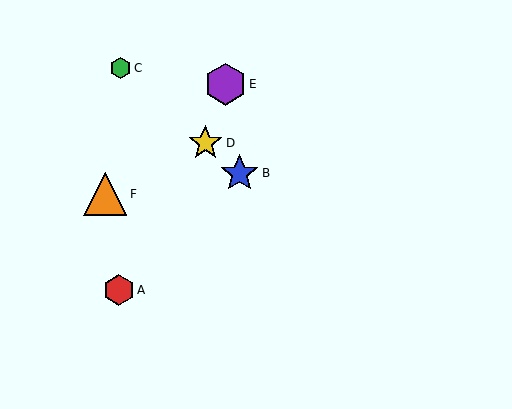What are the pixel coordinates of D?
Object D is at (205, 143).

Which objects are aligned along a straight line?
Objects B, C, D are aligned along a straight line.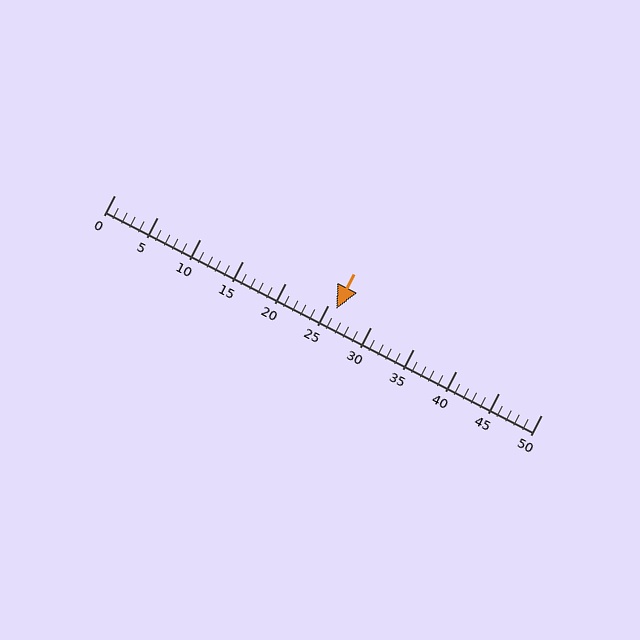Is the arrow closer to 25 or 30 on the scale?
The arrow is closer to 25.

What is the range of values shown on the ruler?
The ruler shows values from 0 to 50.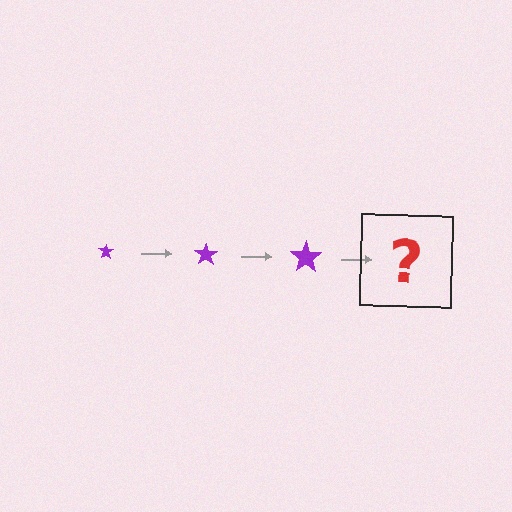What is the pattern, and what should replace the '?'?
The pattern is that the star gets progressively larger each step. The '?' should be a purple star, larger than the previous one.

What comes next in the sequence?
The next element should be a purple star, larger than the previous one.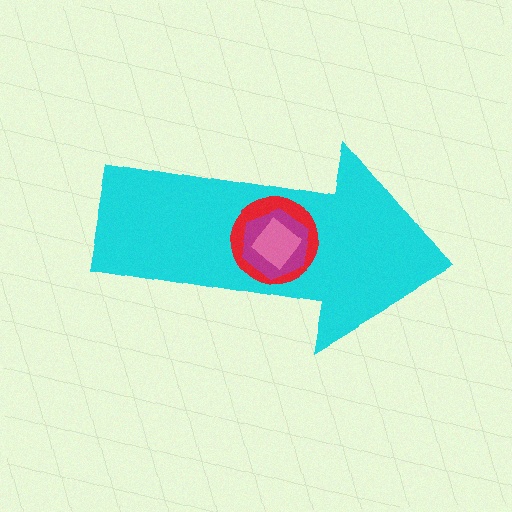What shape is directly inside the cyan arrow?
The red circle.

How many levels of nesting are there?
4.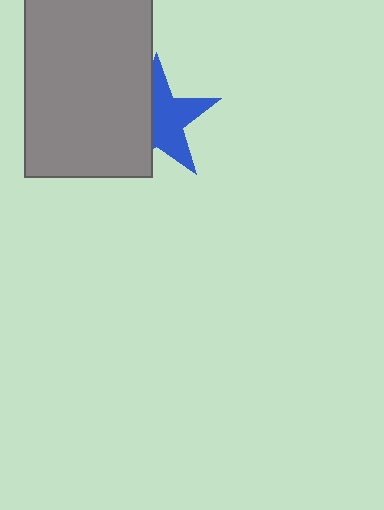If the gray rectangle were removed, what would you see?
You would see the complete blue star.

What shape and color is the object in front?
The object in front is a gray rectangle.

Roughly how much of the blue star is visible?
About half of it is visible (roughly 55%).